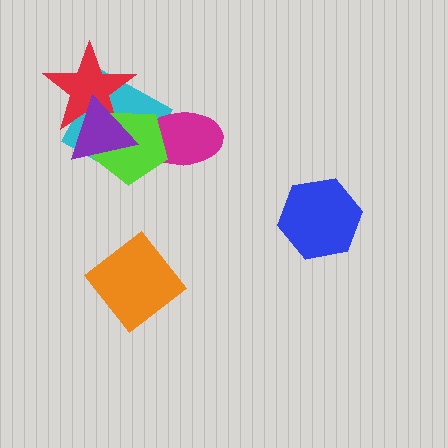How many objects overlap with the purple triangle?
3 objects overlap with the purple triangle.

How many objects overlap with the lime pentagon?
4 objects overlap with the lime pentagon.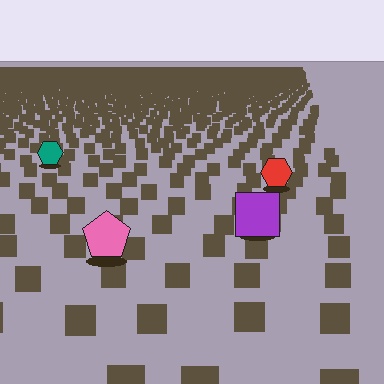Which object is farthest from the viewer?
The teal hexagon is farthest from the viewer. It appears smaller and the ground texture around it is denser.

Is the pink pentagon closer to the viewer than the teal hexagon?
Yes. The pink pentagon is closer — you can tell from the texture gradient: the ground texture is coarser near it.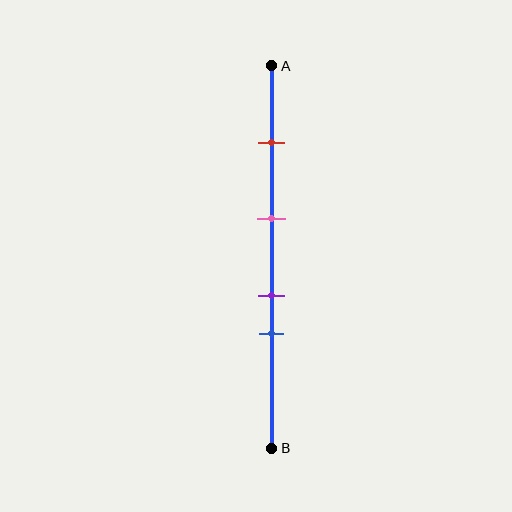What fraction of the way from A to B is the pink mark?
The pink mark is approximately 40% (0.4) of the way from A to B.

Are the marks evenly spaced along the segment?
No, the marks are not evenly spaced.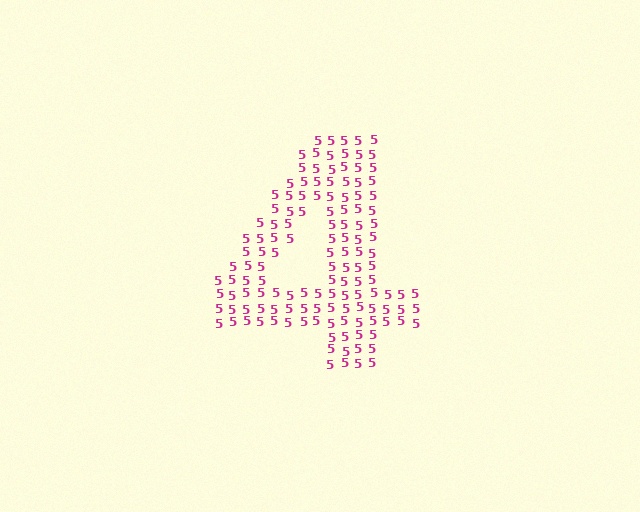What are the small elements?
The small elements are digit 5's.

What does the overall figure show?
The overall figure shows the digit 4.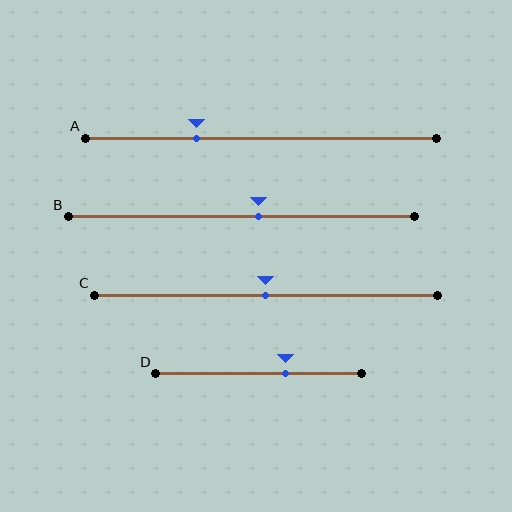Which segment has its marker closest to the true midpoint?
Segment C has its marker closest to the true midpoint.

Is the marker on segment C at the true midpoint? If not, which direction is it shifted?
Yes, the marker on segment C is at the true midpoint.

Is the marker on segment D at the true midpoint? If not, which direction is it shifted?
No, the marker on segment D is shifted to the right by about 13% of the segment length.